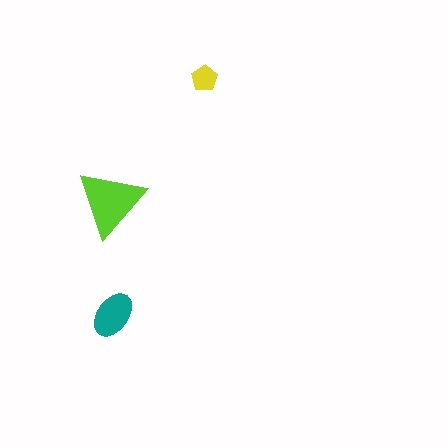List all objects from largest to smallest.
The lime triangle, the teal ellipse, the yellow pentagon.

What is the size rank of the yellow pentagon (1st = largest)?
3rd.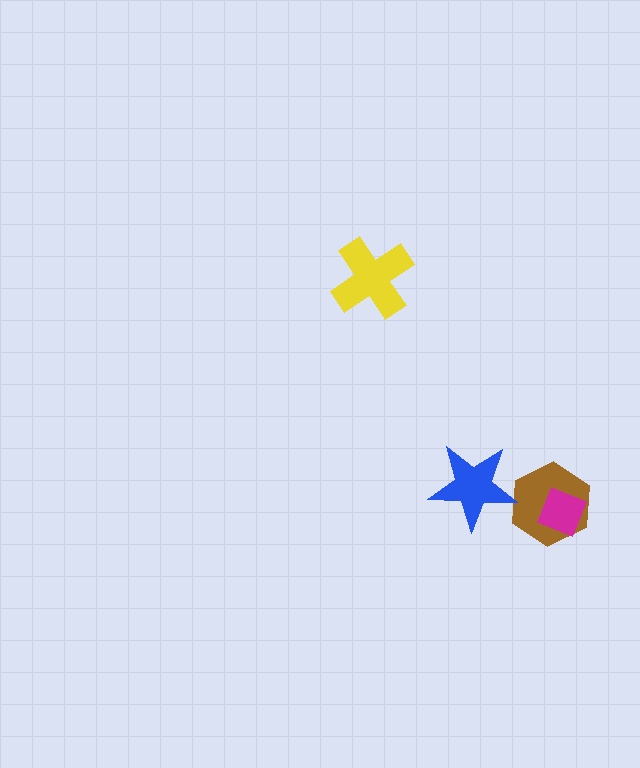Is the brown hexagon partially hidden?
Yes, it is partially covered by another shape.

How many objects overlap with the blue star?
1 object overlaps with the blue star.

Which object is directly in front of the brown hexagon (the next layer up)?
The blue star is directly in front of the brown hexagon.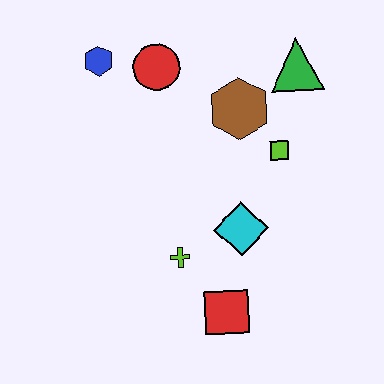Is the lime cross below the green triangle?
Yes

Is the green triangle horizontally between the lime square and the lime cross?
No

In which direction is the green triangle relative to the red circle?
The green triangle is to the right of the red circle.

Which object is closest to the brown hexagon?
The lime square is closest to the brown hexagon.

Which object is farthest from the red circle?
The red square is farthest from the red circle.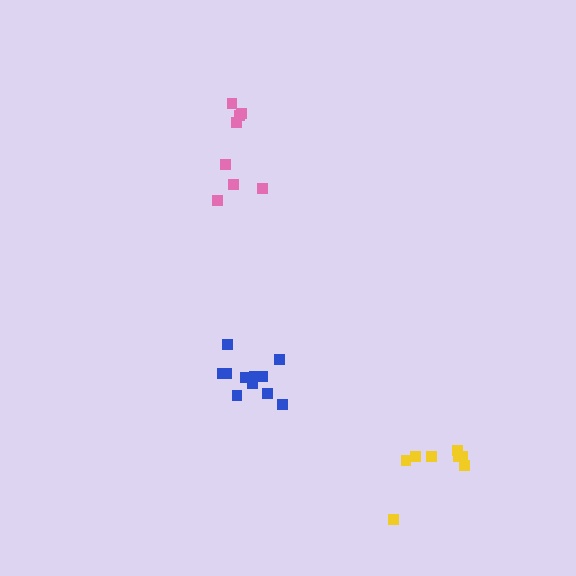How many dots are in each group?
Group 1: 11 dots, Group 2: 8 dots, Group 3: 8 dots (27 total).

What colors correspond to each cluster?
The clusters are colored: blue, yellow, pink.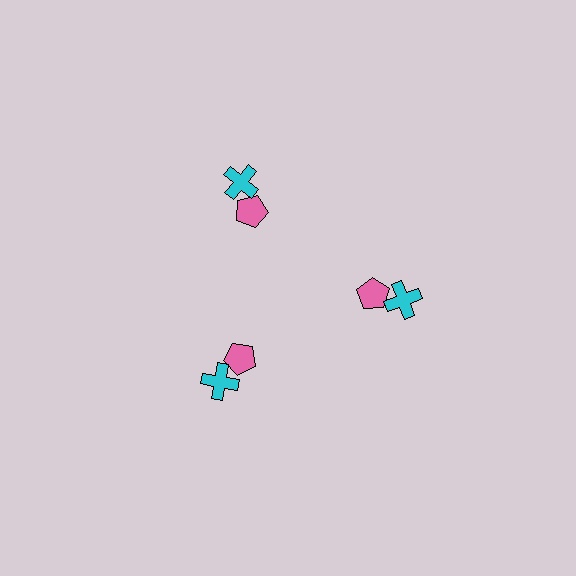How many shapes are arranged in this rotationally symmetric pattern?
There are 6 shapes, arranged in 3 groups of 2.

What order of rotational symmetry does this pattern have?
This pattern has 3-fold rotational symmetry.